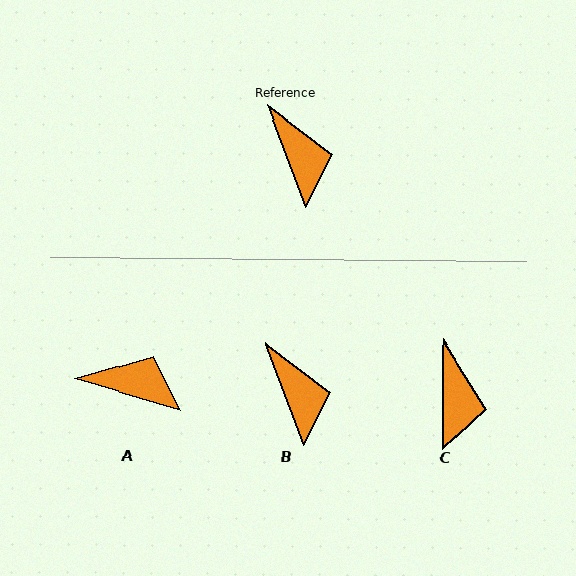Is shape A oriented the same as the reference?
No, it is off by about 53 degrees.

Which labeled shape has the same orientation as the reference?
B.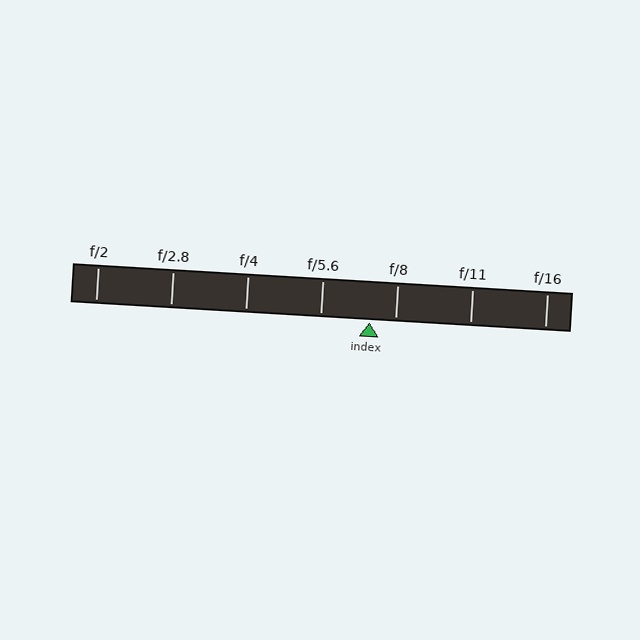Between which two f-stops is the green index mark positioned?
The index mark is between f/5.6 and f/8.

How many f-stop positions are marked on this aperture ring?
There are 7 f-stop positions marked.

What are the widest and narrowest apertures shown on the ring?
The widest aperture shown is f/2 and the narrowest is f/16.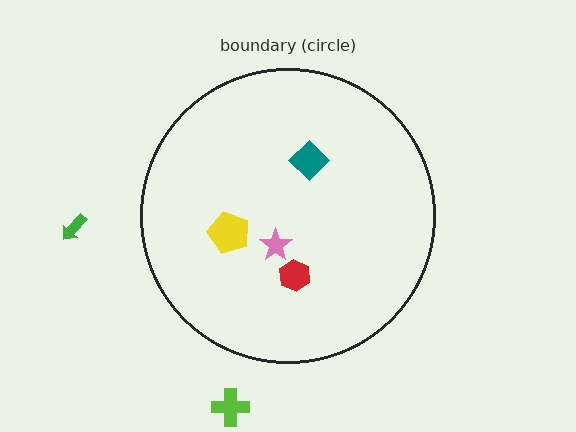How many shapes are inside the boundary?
4 inside, 2 outside.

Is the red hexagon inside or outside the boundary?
Inside.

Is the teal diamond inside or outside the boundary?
Inside.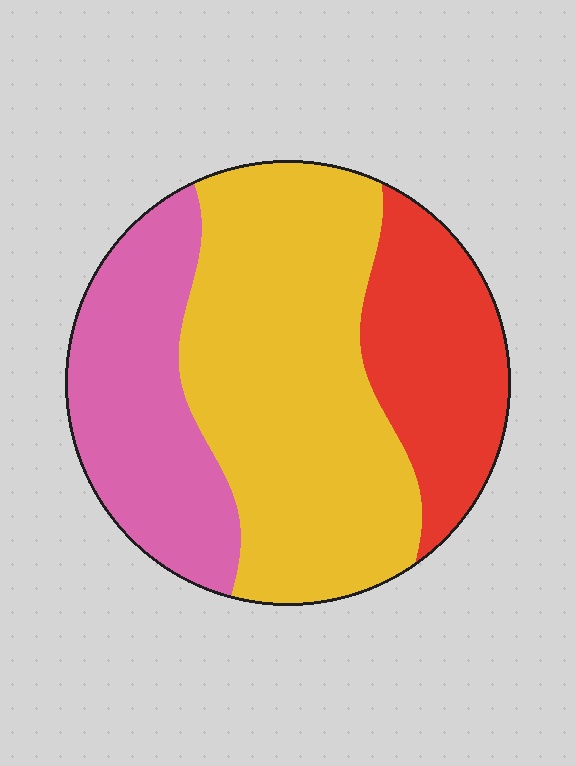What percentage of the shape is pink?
Pink covers 27% of the shape.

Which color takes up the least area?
Red, at roughly 20%.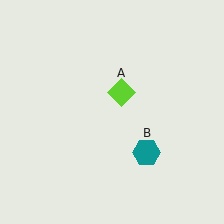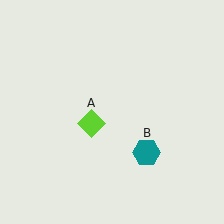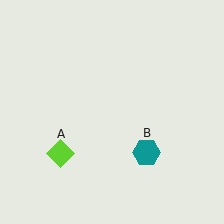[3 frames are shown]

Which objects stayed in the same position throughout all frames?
Teal hexagon (object B) remained stationary.